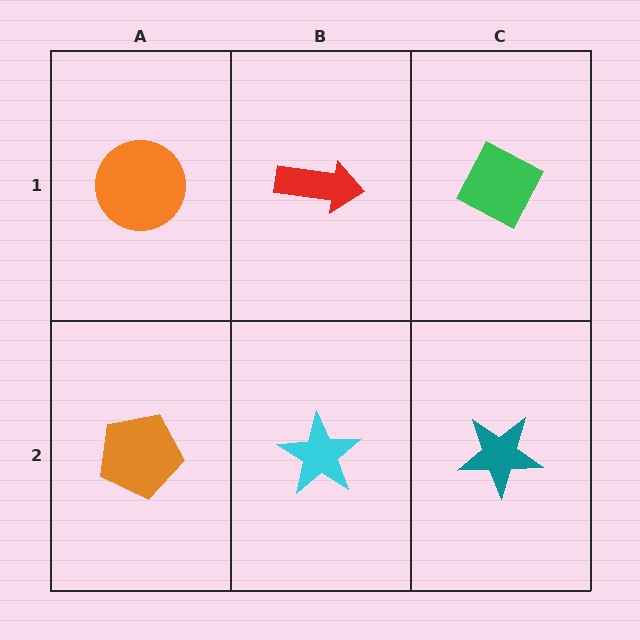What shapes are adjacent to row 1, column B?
A cyan star (row 2, column B), an orange circle (row 1, column A), a green diamond (row 1, column C).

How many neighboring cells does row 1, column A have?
2.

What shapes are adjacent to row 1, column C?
A teal star (row 2, column C), a red arrow (row 1, column B).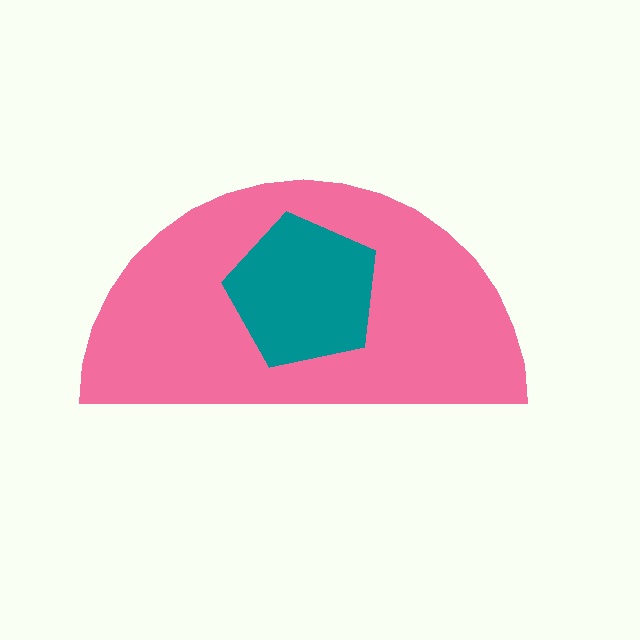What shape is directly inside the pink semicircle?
The teal pentagon.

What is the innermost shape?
The teal pentagon.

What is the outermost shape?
The pink semicircle.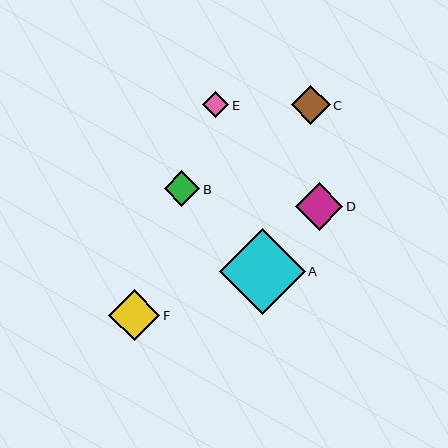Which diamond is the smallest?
Diamond E is the smallest with a size of approximately 26 pixels.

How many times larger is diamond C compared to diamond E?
Diamond C is approximately 1.5 times the size of diamond E.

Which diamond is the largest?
Diamond A is the largest with a size of approximately 85 pixels.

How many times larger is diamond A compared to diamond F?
Diamond A is approximately 1.7 times the size of diamond F.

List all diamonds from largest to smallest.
From largest to smallest: A, F, D, C, B, E.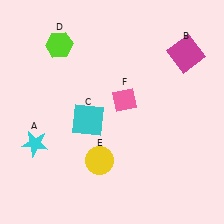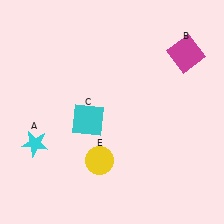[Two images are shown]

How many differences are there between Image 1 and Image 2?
There are 2 differences between the two images.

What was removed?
The lime hexagon (D), the pink diamond (F) were removed in Image 2.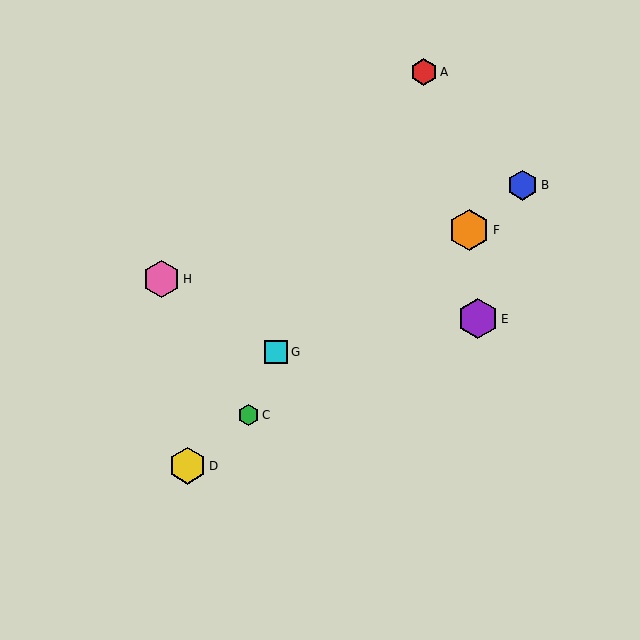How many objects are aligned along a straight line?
4 objects (B, C, D, F) are aligned along a straight line.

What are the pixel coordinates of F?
Object F is at (469, 230).